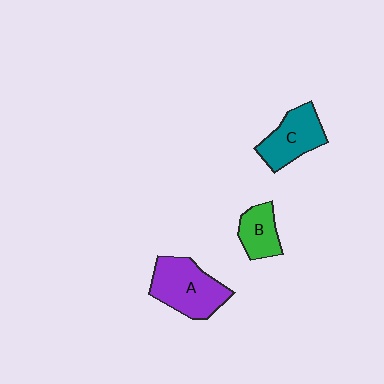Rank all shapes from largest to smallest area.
From largest to smallest: A (purple), C (teal), B (green).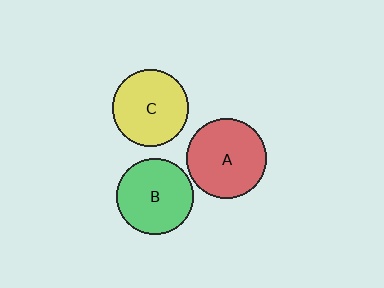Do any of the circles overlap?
No, none of the circles overlap.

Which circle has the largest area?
Circle A (red).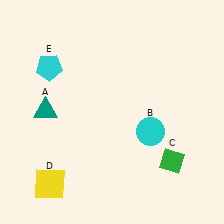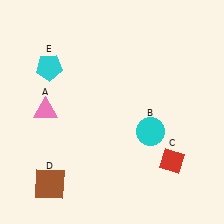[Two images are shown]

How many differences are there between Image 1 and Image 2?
There are 3 differences between the two images.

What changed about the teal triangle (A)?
In Image 1, A is teal. In Image 2, it changed to pink.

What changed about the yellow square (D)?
In Image 1, D is yellow. In Image 2, it changed to brown.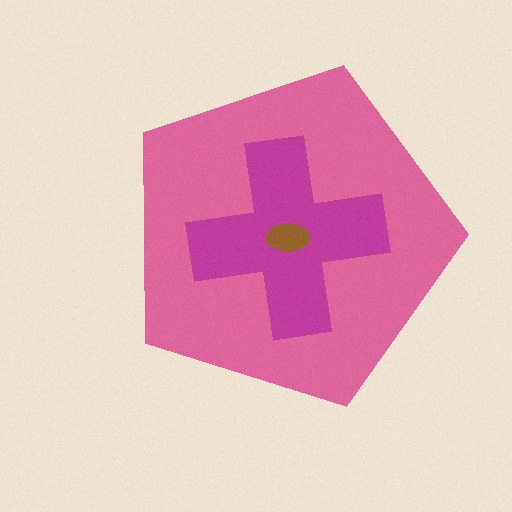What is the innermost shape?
The brown ellipse.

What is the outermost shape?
The pink pentagon.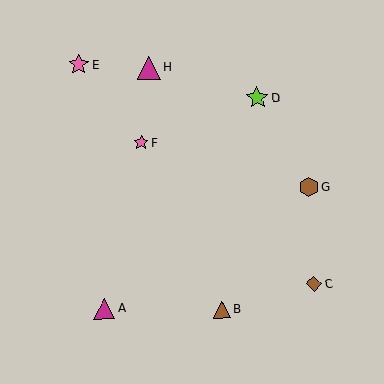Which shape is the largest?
The lime star (labeled D) is the largest.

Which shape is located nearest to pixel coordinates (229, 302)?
The brown triangle (labeled B) at (222, 310) is nearest to that location.